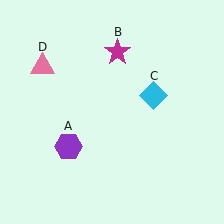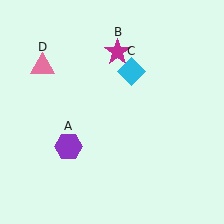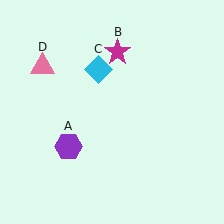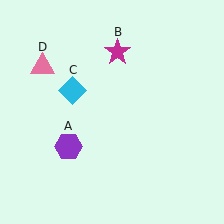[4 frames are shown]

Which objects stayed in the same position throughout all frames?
Purple hexagon (object A) and magenta star (object B) and pink triangle (object D) remained stationary.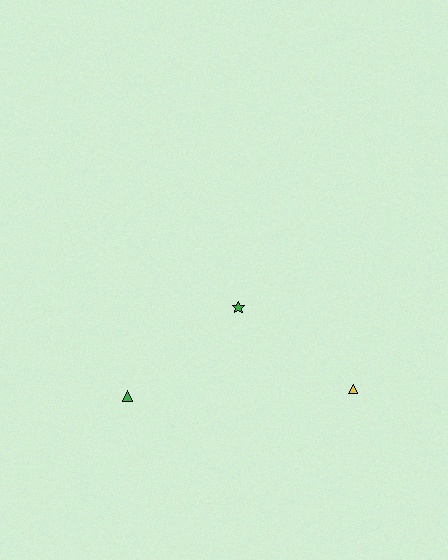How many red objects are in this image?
There are no red objects.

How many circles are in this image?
There are no circles.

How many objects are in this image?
There are 3 objects.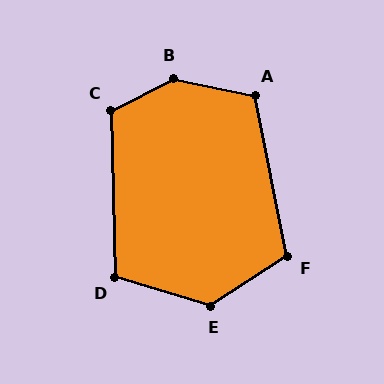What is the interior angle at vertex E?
Approximately 131 degrees (obtuse).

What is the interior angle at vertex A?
Approximately 113 degrees (obtuse).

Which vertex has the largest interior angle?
B, at approximately 141 degrees.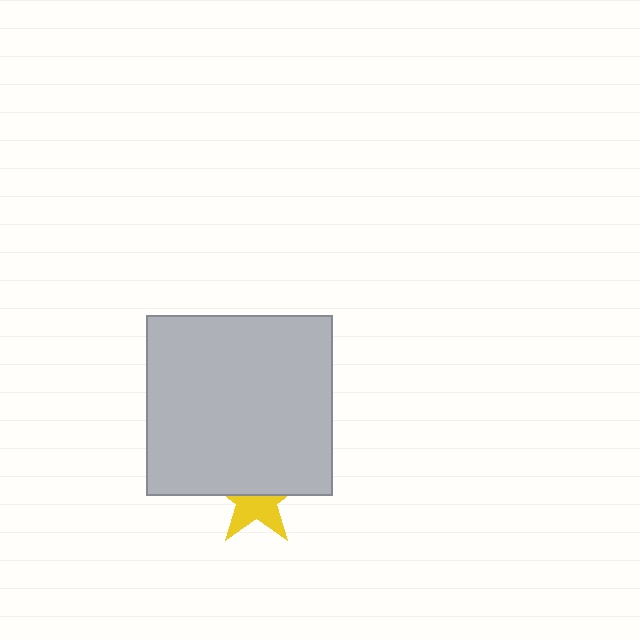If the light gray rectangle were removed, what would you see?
You would see the complete yellow star.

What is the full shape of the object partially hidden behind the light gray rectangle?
The partially hidden object is a yellow star.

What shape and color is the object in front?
The object in front is a light gray rectangle.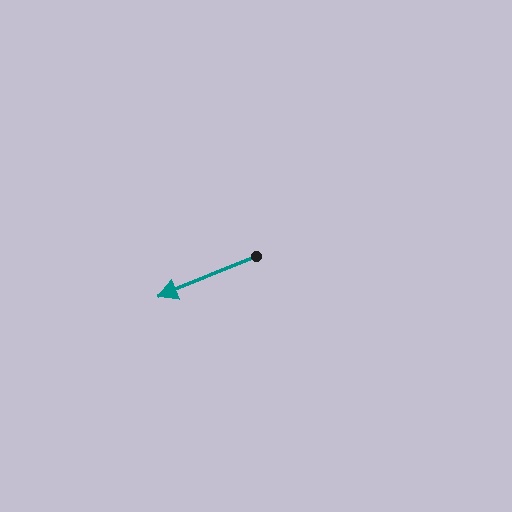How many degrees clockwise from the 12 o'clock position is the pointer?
Approximately 248 degrees.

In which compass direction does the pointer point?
West.